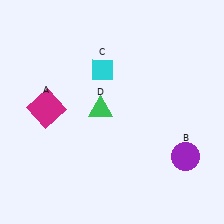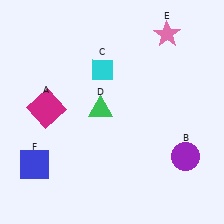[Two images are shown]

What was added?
A pink star (E), a blue square (F) were added in Image 2.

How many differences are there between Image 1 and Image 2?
There are 2 differences between the two images.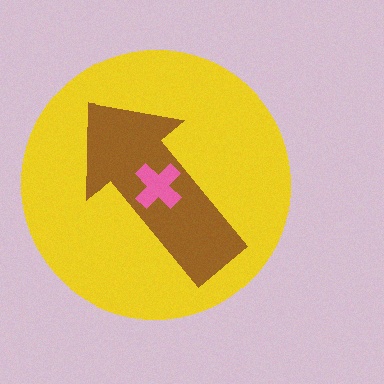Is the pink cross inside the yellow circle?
Yes.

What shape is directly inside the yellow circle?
The brown arrow.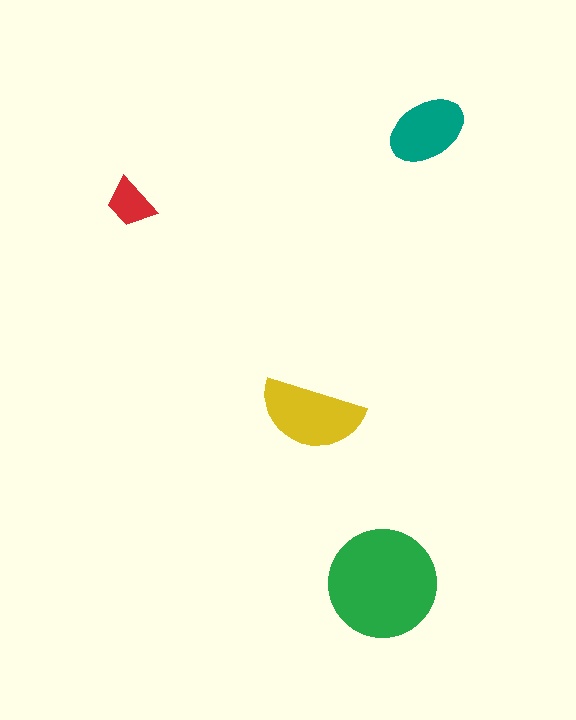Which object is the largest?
The green circle.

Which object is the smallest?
The red trapezoid.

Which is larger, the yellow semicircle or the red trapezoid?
The yellow semicircle.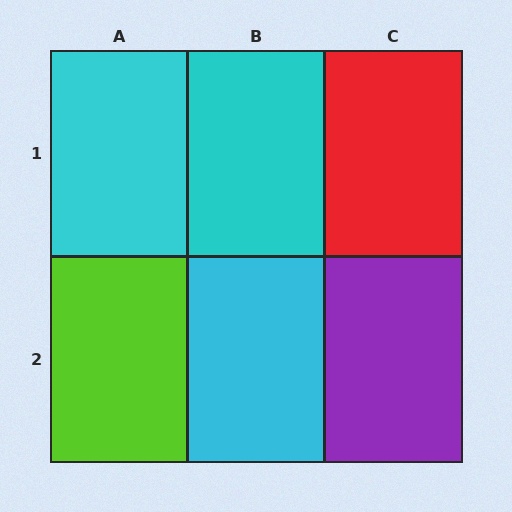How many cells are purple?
1 cell is purple.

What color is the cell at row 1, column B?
Cyan.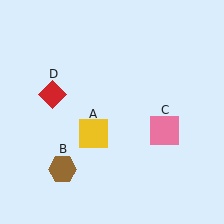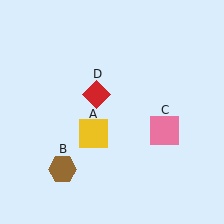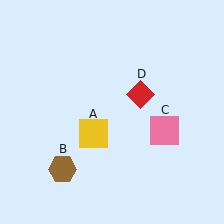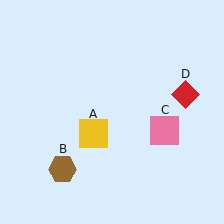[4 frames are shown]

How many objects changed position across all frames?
1 object changed position: red diamond (object D).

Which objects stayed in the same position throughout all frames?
Yellow square (object A) and brown hexagon (object B) and pink square (object C) remained stationary.